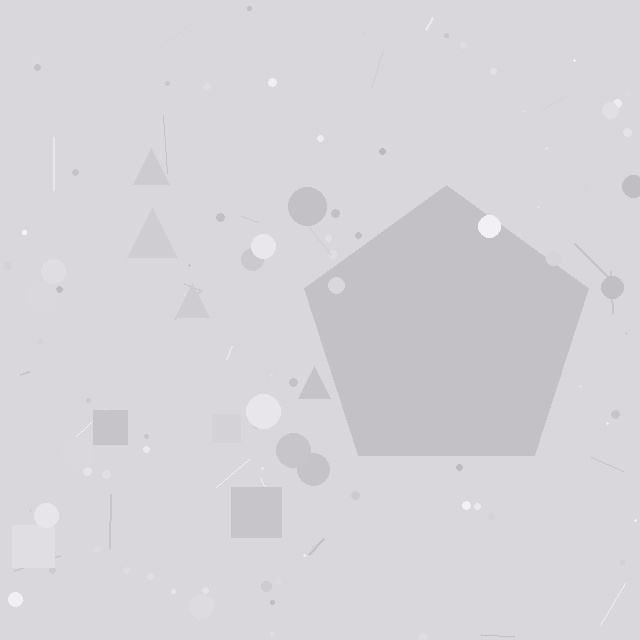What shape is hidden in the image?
A pentagon is hidden in the image.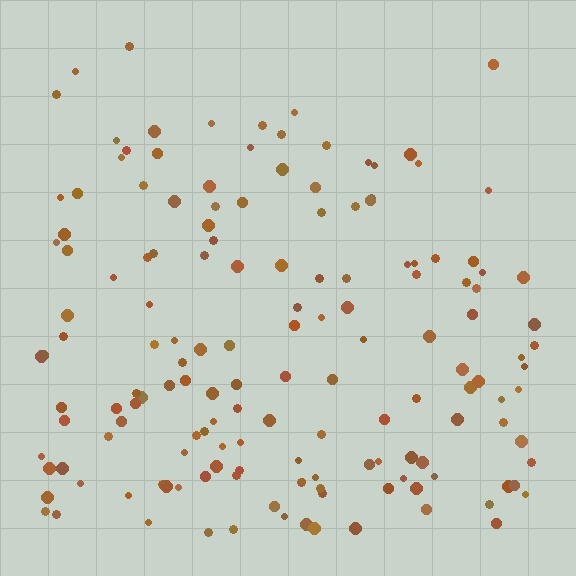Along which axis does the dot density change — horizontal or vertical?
Vertical.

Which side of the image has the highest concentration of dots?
The bottom.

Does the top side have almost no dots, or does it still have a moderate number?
Still a moderate number, just noticeably fewer than the bottom.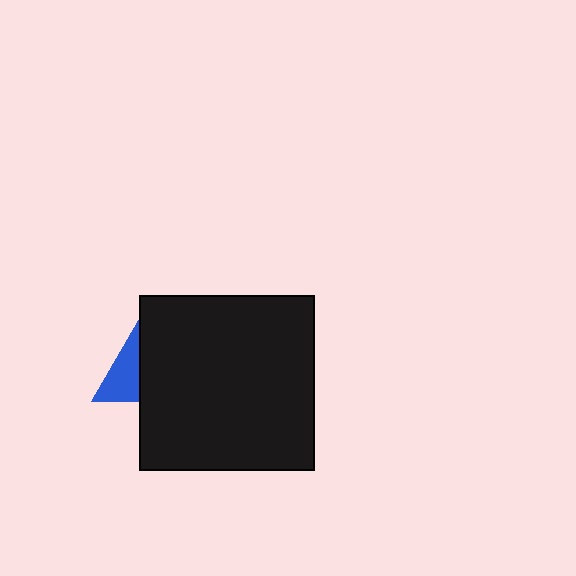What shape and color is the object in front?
The object in front is a black square.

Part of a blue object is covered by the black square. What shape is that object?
It is a triangle.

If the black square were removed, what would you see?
You would see the complete blue triangle.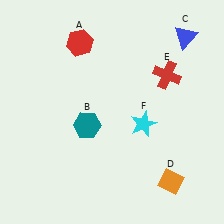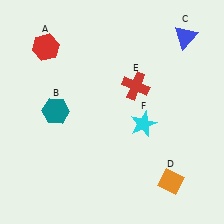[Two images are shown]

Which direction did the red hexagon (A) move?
The red hexagon (A) moved left.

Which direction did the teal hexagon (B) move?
The teal hexagon (B) moved left.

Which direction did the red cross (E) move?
The red cross (E) moved left.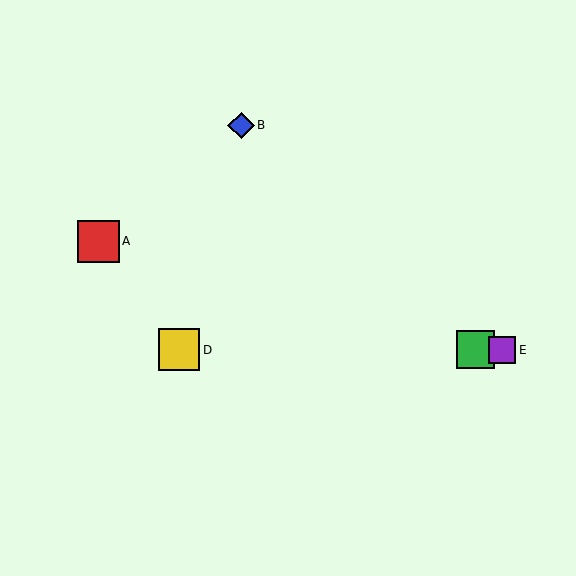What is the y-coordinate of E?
Object E is at y≈350.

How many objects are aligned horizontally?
3 objects (C, D, E) are aligned horizontally.